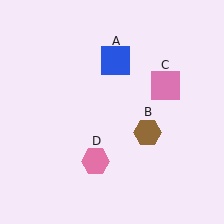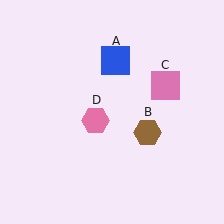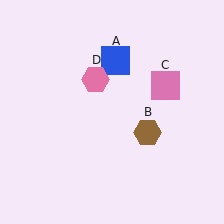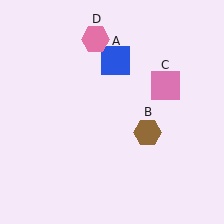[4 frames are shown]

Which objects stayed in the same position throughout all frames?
Blue square (object A) and brown hexagon (object B) and pink square (object C) remained stationary.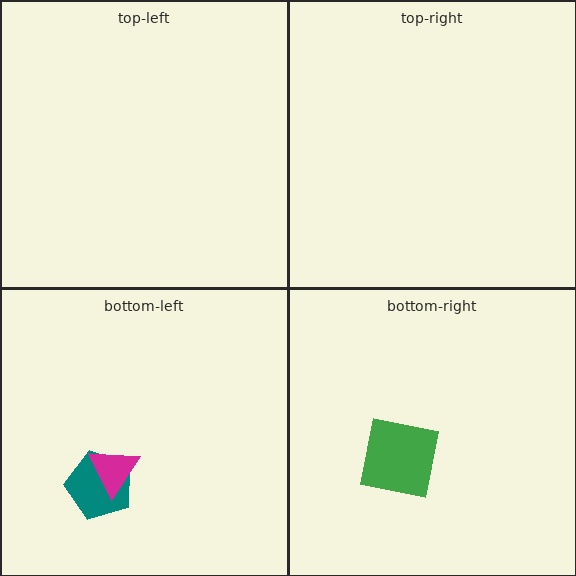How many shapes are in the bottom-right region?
1.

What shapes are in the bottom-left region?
The teal pentagon, the magenta triangle.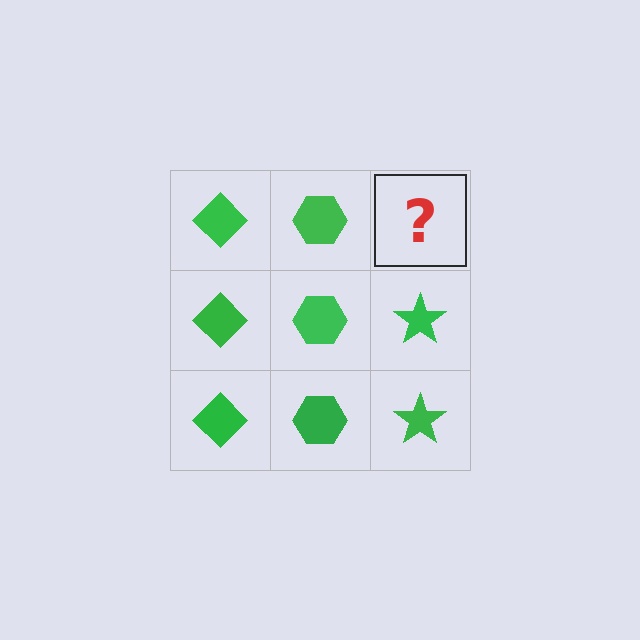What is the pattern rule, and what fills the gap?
The rule is that each column has a consistent shape. The gap should be filled with a green star.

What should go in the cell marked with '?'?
The missing cell should contain a green star.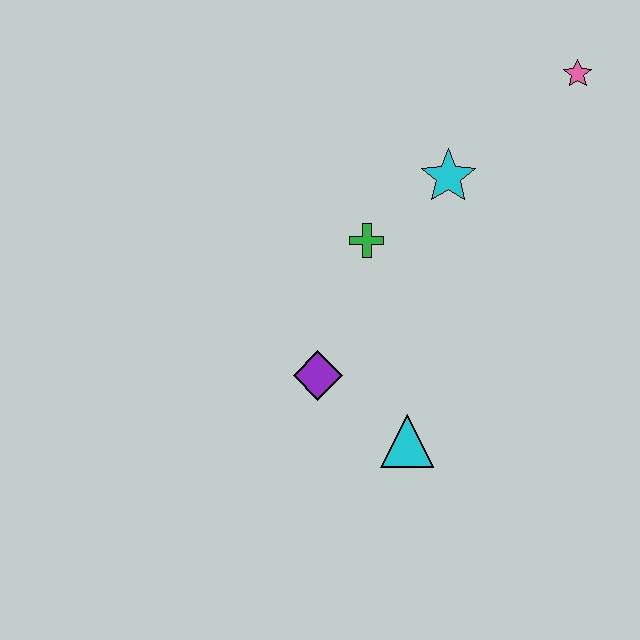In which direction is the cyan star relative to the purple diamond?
The cyan star is above the purple diamond.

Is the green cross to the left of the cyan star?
Yes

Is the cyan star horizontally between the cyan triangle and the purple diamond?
No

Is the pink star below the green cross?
No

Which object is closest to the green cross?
The cyan star is closest to the green cross.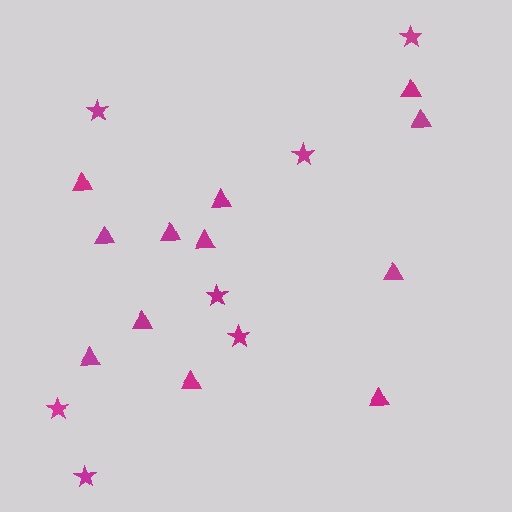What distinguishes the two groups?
There are 2 groups: one group of triangles (12) and one group of stars (7).